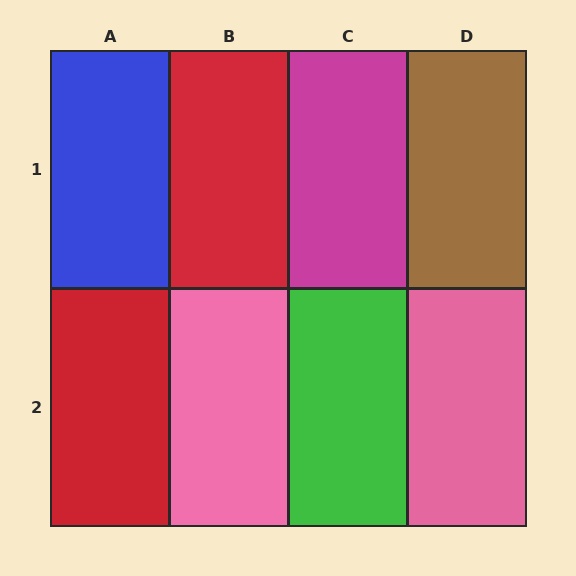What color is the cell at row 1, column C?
Magenta.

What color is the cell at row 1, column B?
Red.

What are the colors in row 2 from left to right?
Red, pink, green, pink.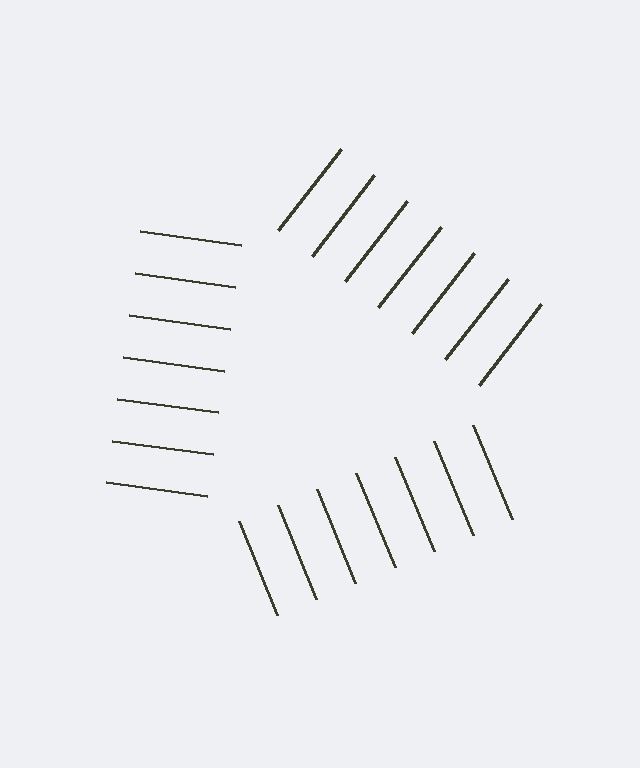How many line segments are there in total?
21 — 7 along each of the 3 edges.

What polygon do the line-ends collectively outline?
An illusory triangle — the line segments terminate on its edges but no continuous stroke is drawn.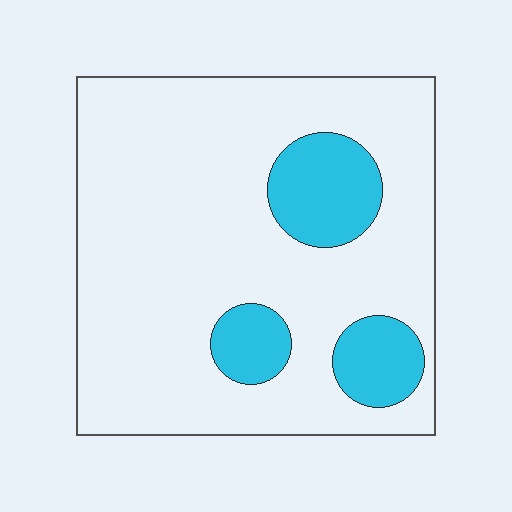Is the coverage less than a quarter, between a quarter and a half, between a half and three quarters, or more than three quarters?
Less than a quarter.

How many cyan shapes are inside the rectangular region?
3.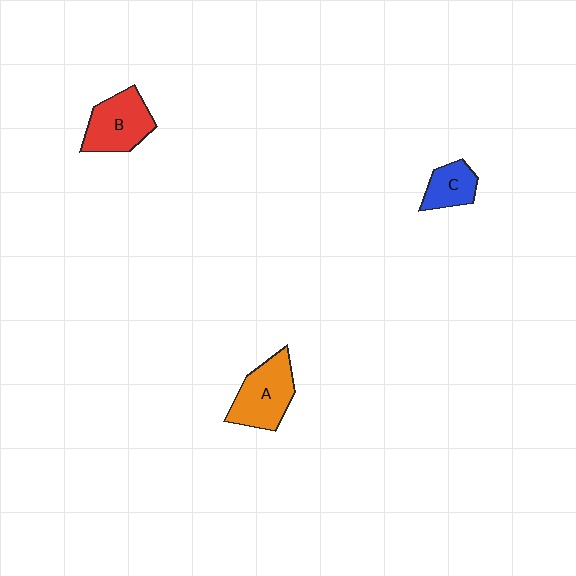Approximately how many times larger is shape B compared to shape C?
Approximately 1.6 times.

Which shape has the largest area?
Shape A (orange).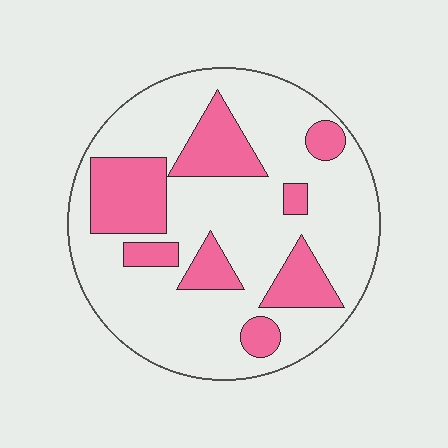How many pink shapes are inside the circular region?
8.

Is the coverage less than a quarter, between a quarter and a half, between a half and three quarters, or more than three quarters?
Between a quarter and a half.